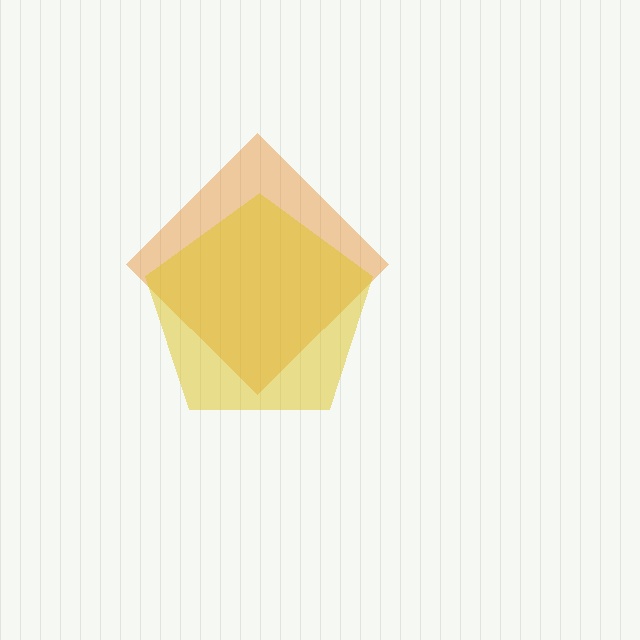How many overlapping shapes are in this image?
There are 2 overlapping shapes in the image.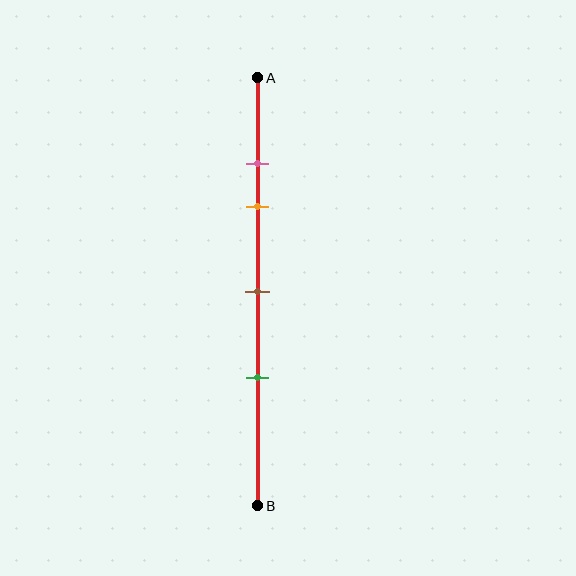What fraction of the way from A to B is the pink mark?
The pink mark is approximately 20% (0.2) of the way from A to B.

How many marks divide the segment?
There are 4 marks dividing the segment.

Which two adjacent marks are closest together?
The pink and orange marks are the closest adjacent pair.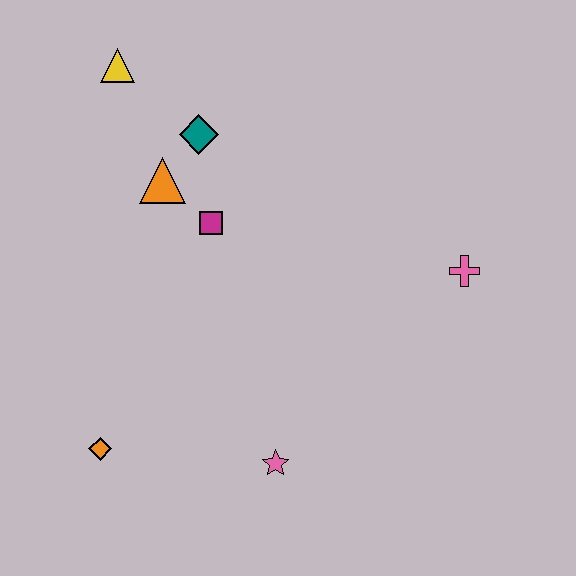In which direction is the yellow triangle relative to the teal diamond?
The yellow triangle is to the left of the teal diamond.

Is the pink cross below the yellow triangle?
Yes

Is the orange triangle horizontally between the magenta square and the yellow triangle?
Yes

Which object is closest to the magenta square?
The orange triangle is closest to the magenta square.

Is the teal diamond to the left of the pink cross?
Yes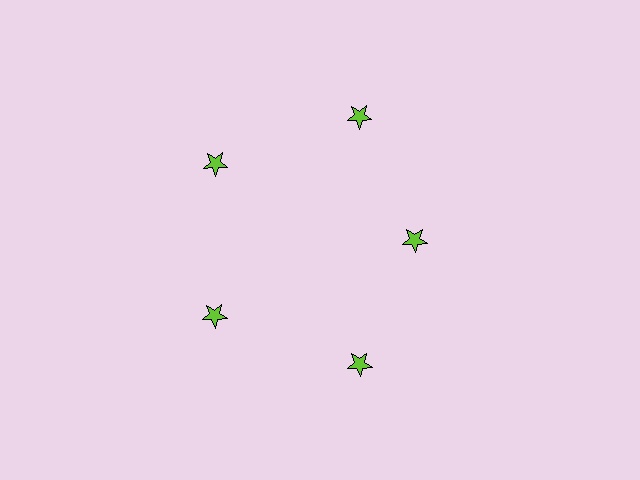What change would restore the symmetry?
The symmetry would be restored by moving it outward, back onto the ring so that all 5 stars sit at equal angles and equal distance from the center.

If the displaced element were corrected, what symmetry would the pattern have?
It would have 5-fold rotational symmetry — the pattern would map onto itself every 72 degrees.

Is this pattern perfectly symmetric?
No. The 5 lime stars are arranged in a ring, but one element near the 3 o'clock position is pulled inward toward the center, breaking the 5-fold rotational symmetry.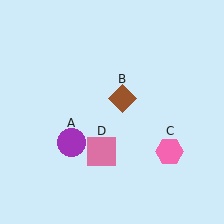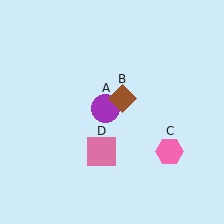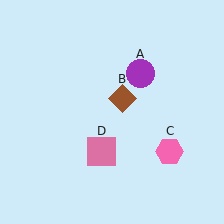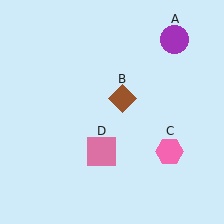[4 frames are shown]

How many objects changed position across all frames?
1 object changed position: purple circle (object A).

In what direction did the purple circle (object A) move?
The purple circle (object A) moved up and to the right.